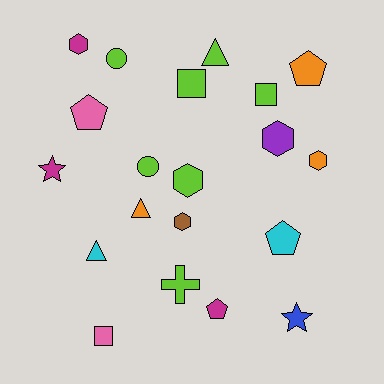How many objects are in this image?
There are 20 objects.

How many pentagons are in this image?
There are 4 pentagons.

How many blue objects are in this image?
There is 1 blue object.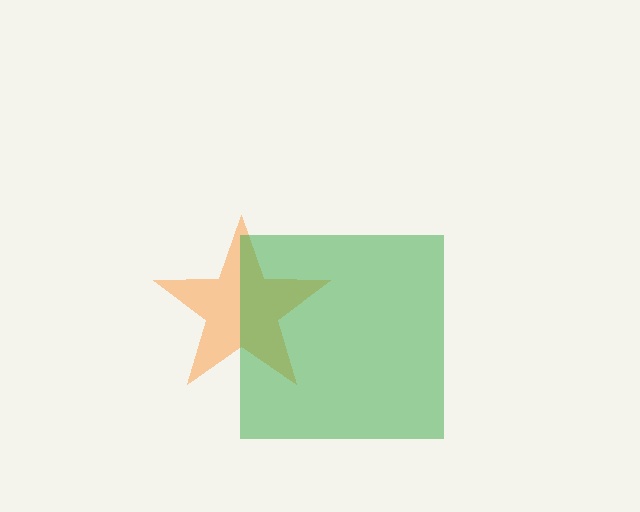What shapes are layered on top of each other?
The layered shapes are: an orange star, a green square.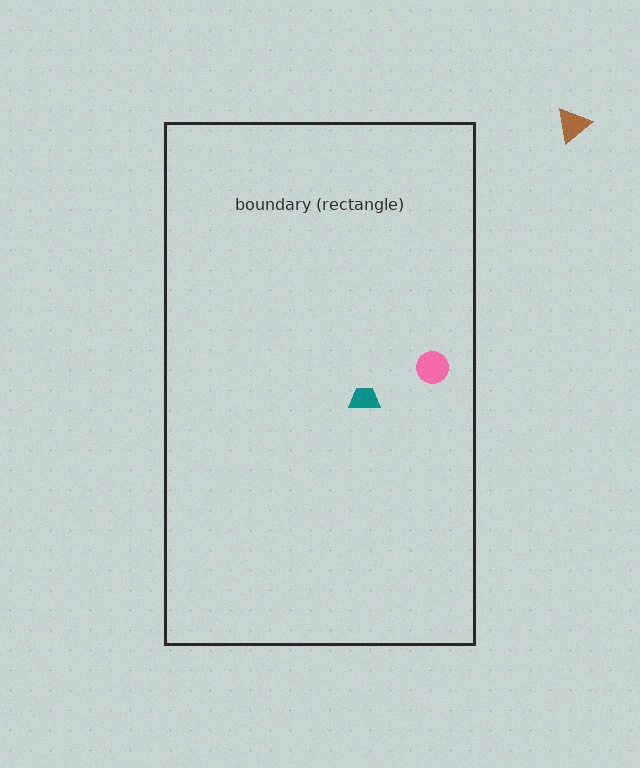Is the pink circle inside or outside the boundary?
Inside.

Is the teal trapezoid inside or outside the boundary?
Inside.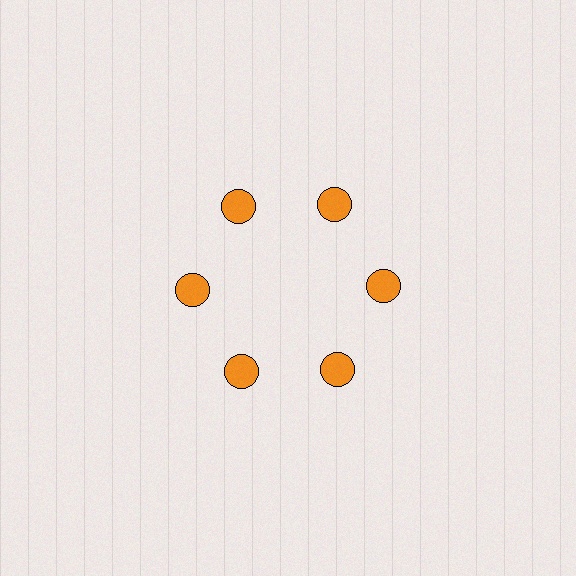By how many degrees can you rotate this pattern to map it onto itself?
The pattern maps onto itself every 60 degrees of rotation.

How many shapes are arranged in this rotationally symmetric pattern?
There are 6 shapes, arranged in 6 groups of 1.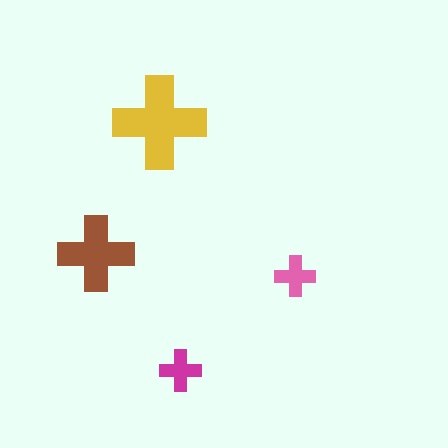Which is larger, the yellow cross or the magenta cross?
The yellow one.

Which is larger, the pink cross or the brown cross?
The brown one.